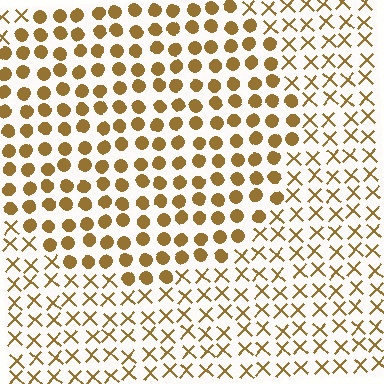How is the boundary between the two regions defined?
The boundary is defined by a change in element shape: circles inside vs. X marks outside. All elements share the same color and spacing.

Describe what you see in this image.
The image is filled with small brown elements arranged in a uniform grid. A circle-shaped region contains circles, while the surrounding area contains X marks. The boundary is defined purely by the change in element shape.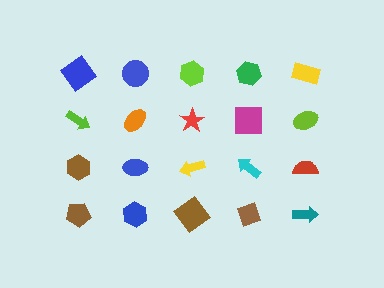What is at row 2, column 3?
A red star.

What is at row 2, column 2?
An orange ellipse.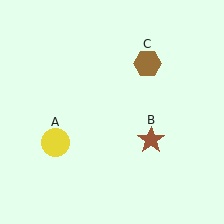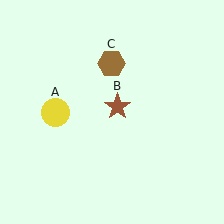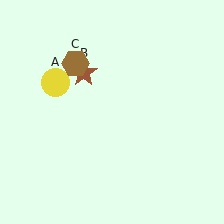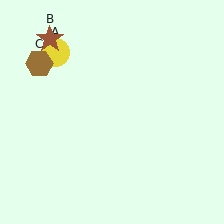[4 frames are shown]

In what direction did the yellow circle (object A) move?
The yellow circle (object A) moved up.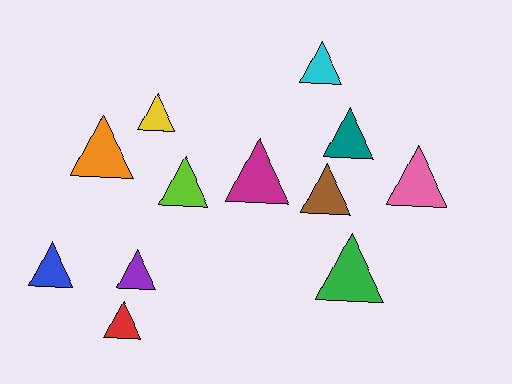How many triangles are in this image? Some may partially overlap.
There are 12 triangles.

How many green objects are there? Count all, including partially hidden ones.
There is 1 green object.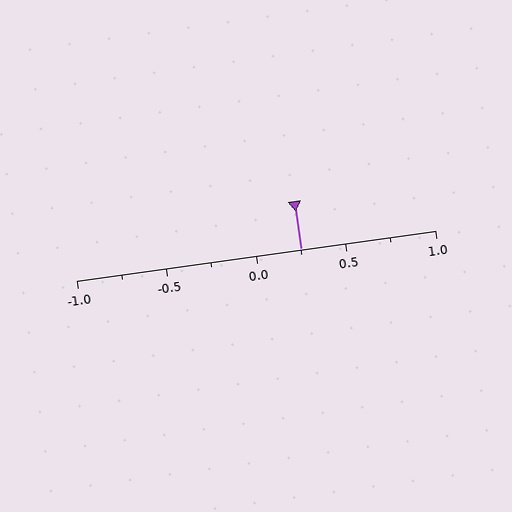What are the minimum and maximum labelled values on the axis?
The axis runs from -1.0 to 1.0.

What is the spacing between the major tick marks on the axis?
The major ticks are spaced 0.5 apart.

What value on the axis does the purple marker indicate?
The marker indicates approximately 0.25.